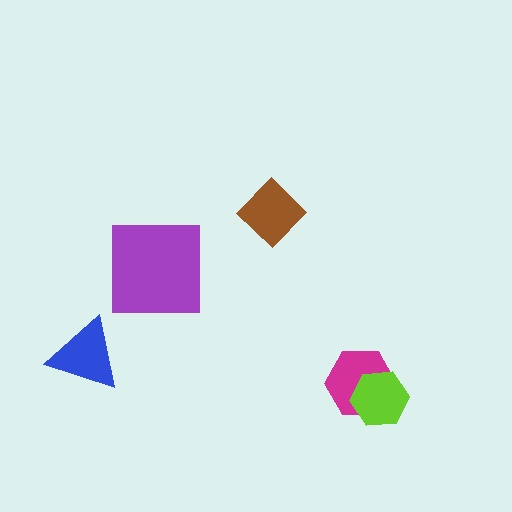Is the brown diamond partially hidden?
No, no other shape covers it.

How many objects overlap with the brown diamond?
0 objects overlap with the brown diamond.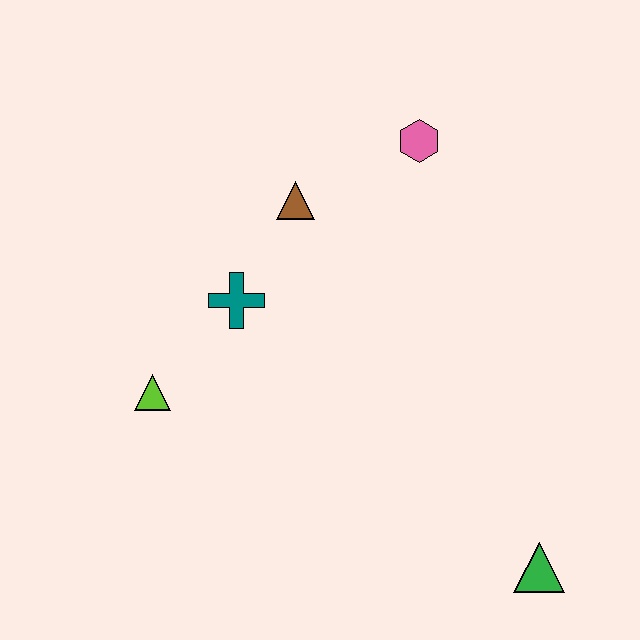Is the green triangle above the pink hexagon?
No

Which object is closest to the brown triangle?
The teal cross is closest to the brown triangle.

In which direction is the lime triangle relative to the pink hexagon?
The lime triangle is to the left of the pink hexagon.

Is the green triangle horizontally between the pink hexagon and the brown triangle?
No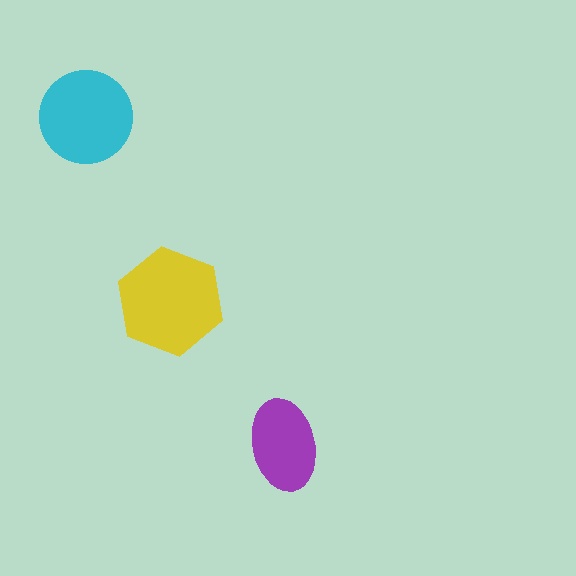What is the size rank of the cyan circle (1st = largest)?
2nd.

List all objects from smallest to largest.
The purple ellipse, the cyan circle, the yellow hexagon.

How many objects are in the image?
There are 3 objects in the image.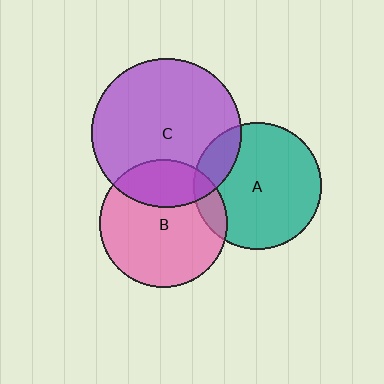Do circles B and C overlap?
Yes.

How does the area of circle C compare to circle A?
Approximately 1.4 times.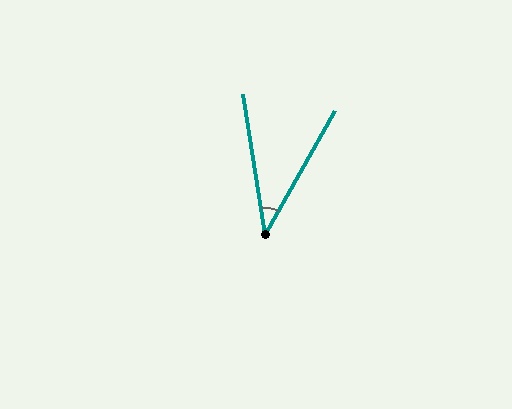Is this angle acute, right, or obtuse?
It is acute.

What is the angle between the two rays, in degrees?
Approximately 38 degrees.